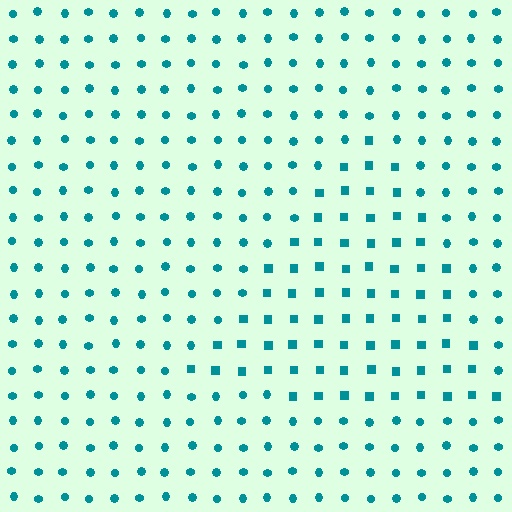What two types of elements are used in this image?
The image uses squares inside the triangle region and circles outside it.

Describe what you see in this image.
The image is filled with small teal elements arranged in a uniform grid. A triangle-shaped region contains squares, while the surrounding area contains circles. The boundary is defined purely by the change in element shape.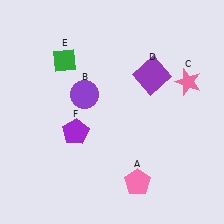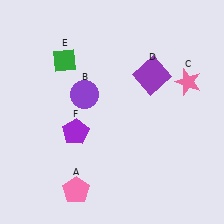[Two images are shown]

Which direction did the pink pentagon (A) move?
The pink pentagon (A) moved left.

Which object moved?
The pink pentagon (A) moved left.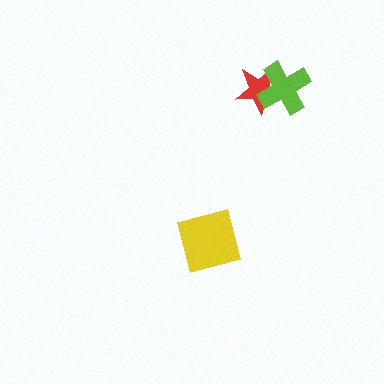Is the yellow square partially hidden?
No, no other shape covers it.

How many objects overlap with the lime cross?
1 object overlaps with the lime cross.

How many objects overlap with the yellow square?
0 objects overlap with the yellow square.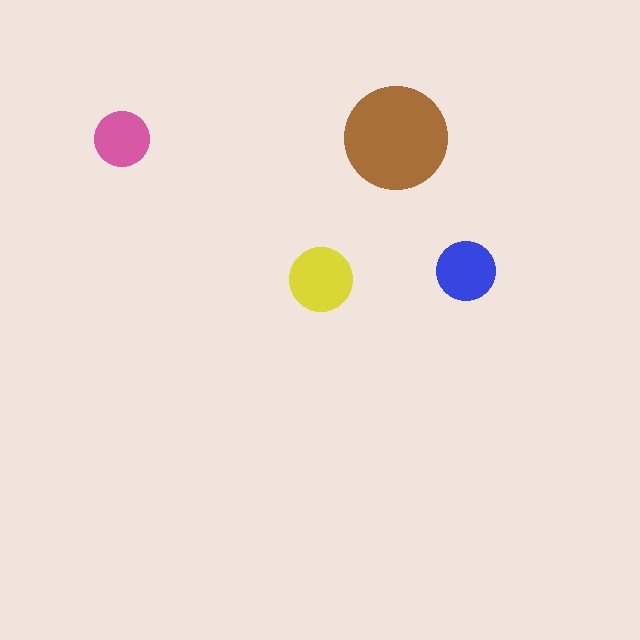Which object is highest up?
The brown circle is topmost.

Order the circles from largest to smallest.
the brown one, the yellow one, the blue one, the pink one.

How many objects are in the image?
There are 4 objects in the image.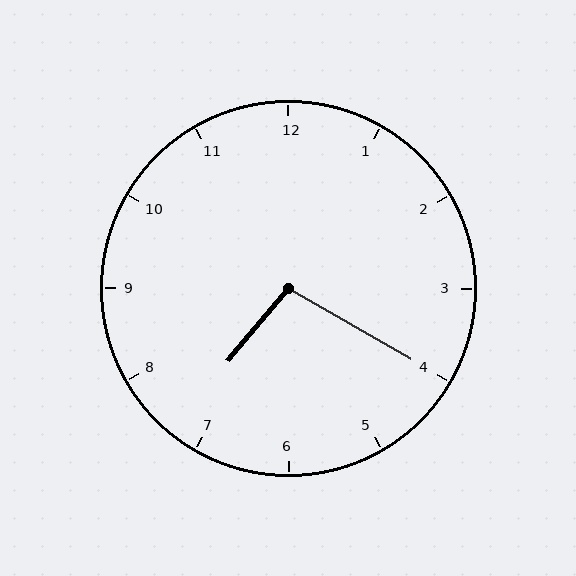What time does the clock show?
7:20.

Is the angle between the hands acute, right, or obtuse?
It is obtuse.